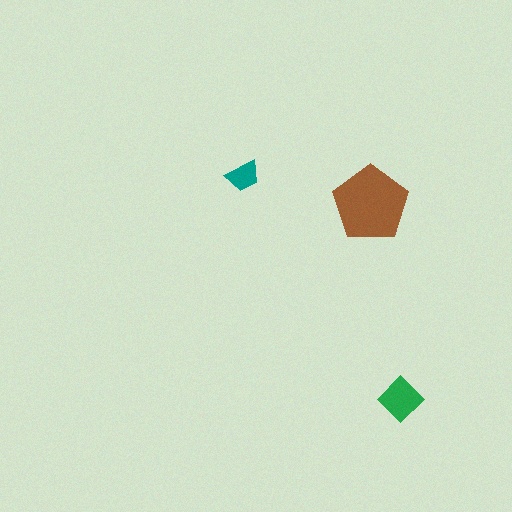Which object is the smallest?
The teal trapezoid.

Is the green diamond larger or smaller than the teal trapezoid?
Larger.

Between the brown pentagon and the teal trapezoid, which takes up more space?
The brown pentagon.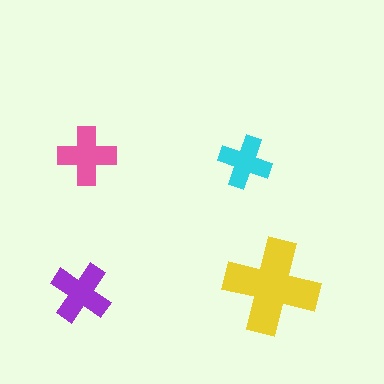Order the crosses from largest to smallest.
the yellow one, the purple one, the pink one, the cyan one.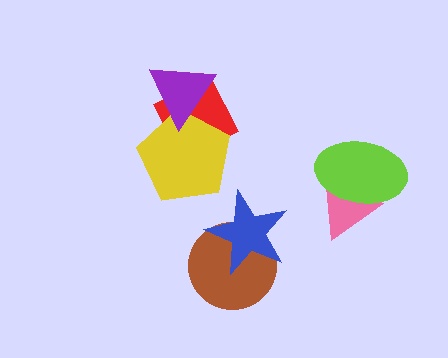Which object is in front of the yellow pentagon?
The purple triangle is in front of the yellow pentagon.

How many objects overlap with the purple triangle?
2 objects overlap with the purple triangle.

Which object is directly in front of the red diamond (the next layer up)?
The yellow pentagon is directly in front of the red diamond.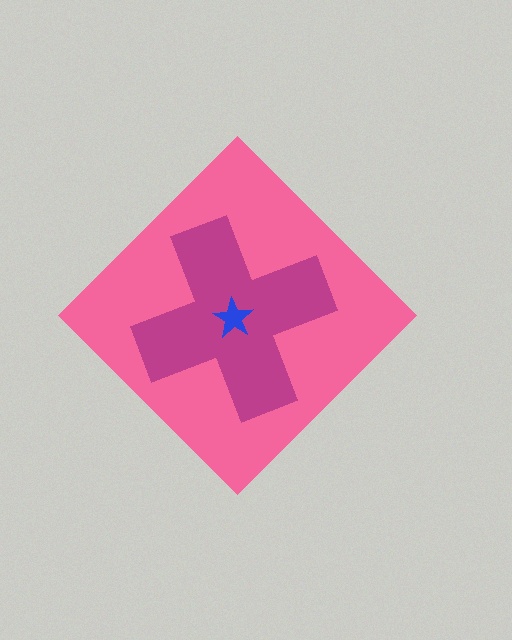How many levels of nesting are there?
3.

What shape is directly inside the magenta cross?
The blue star.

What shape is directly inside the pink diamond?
The magenta cross.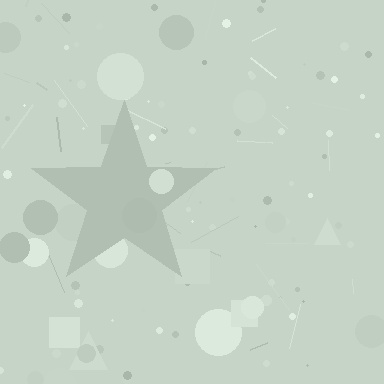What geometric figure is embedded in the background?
A star is embedded in the background.